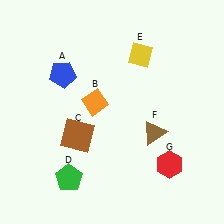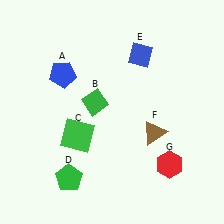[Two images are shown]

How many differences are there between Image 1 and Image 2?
There are 3 differences between the two images.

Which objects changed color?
B changed from orange to green. C changed from brown to green. E changed from yellow to blue.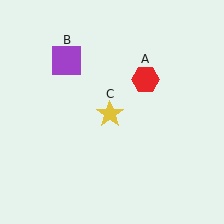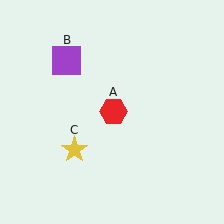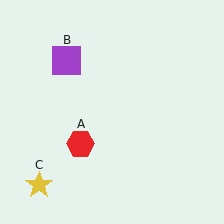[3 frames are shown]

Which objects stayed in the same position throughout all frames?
Purple square (object B) remained stationary.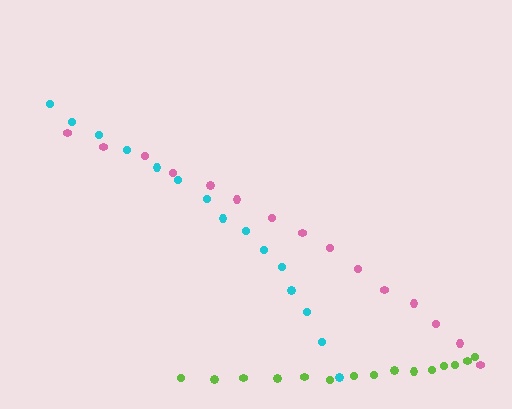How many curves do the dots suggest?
There are 3 distinct paths.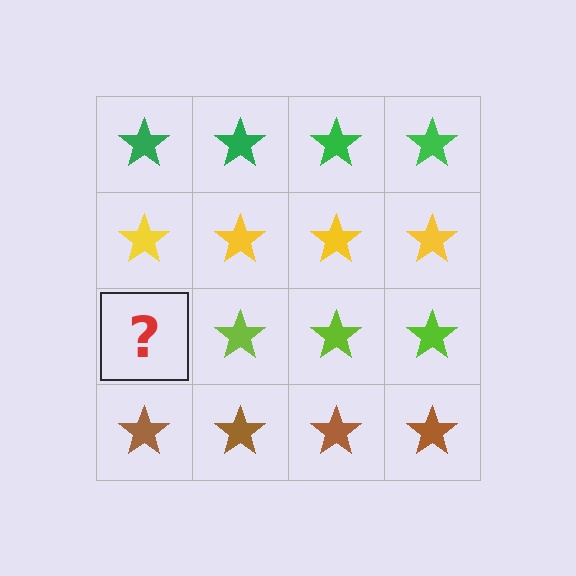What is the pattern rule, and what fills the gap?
The rule is that each row has a consistent color. The gap should be filled with a lime star.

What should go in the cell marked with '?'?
The missing cell should contain a lime star.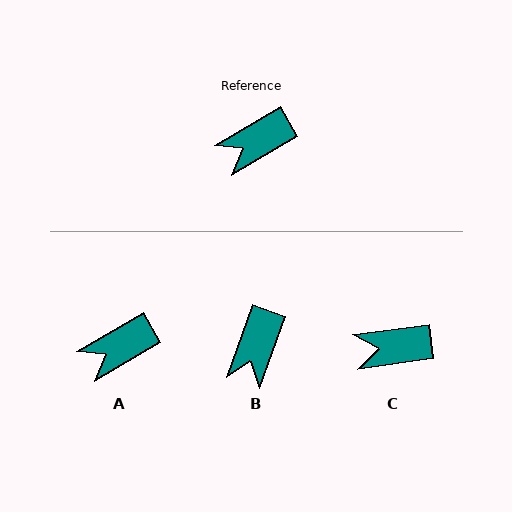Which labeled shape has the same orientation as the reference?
A.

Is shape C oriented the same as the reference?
No, it is off by about 22 degrees.